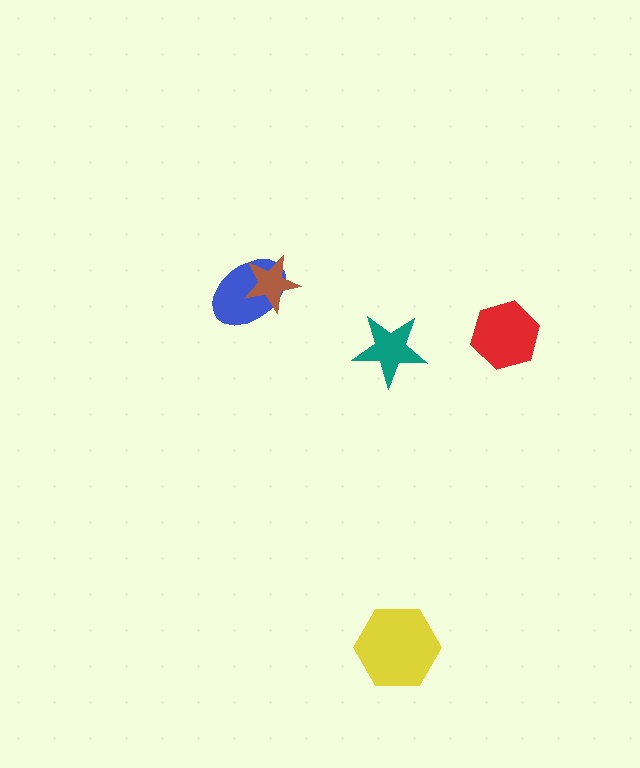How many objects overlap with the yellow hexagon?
0 objects overlap with the yellow hexagon.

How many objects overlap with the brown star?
1 object overlaps with the brown star.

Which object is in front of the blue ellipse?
The brown star is in front of the blue ellipse.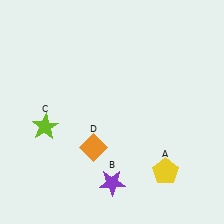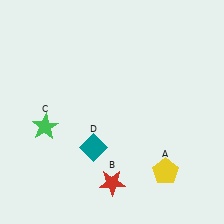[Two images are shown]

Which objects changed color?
B changed from purple to red. C changed from lime to green. D changed from orange to teal.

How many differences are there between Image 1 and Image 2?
There are 3 differences between the two images.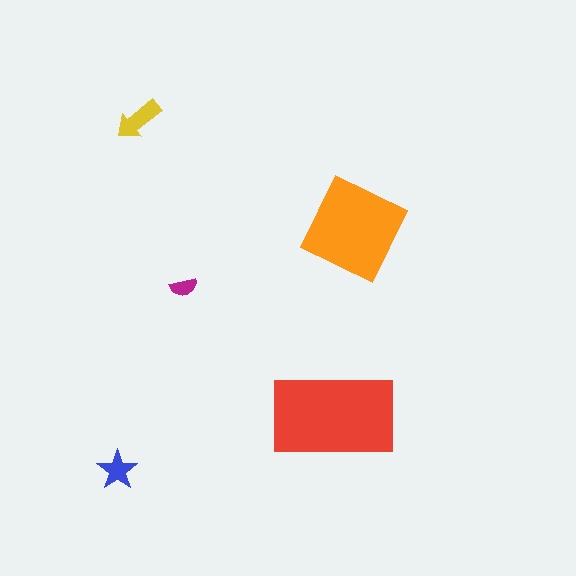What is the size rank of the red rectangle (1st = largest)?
1st.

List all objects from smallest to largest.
The magenta semicircle, the blue star, the yellow arrow, the orange square, the red rectangle.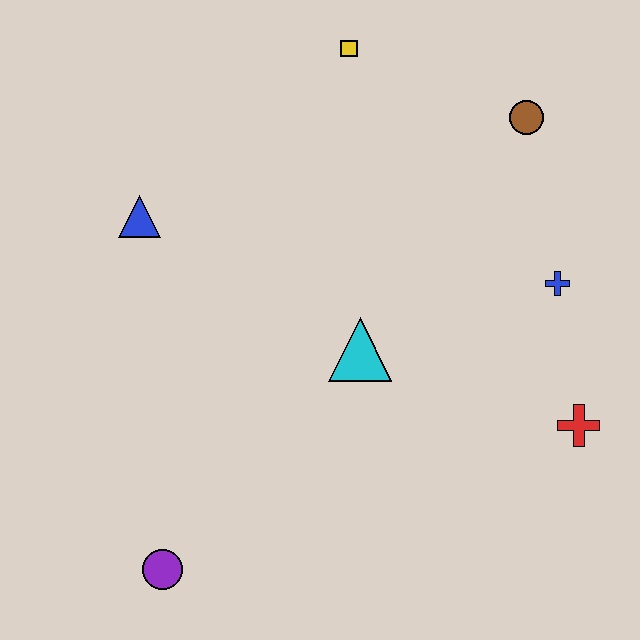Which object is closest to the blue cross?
The red cross is closest to the blue cross.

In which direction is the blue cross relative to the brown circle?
The blue cross is below the brown circle.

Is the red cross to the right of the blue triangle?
Yes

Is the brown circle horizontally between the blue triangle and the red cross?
Yes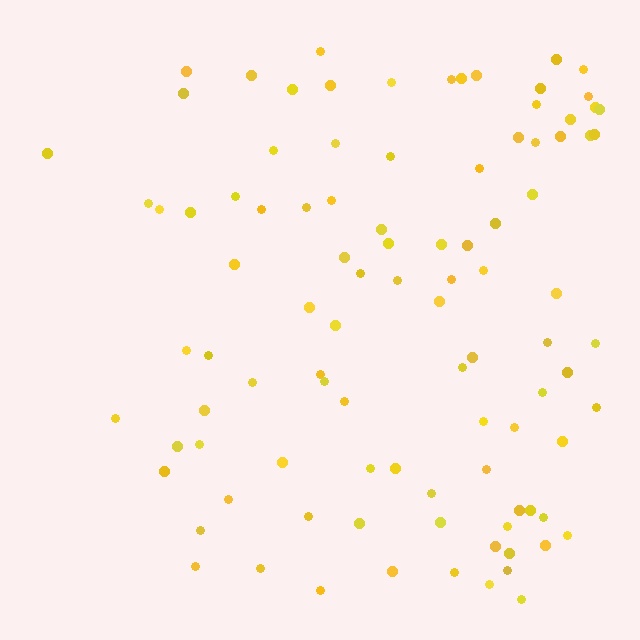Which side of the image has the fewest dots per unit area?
The left.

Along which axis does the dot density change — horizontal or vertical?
Horizontal.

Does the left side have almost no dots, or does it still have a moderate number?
Still a moderate number, just noticeably fewer than the right.